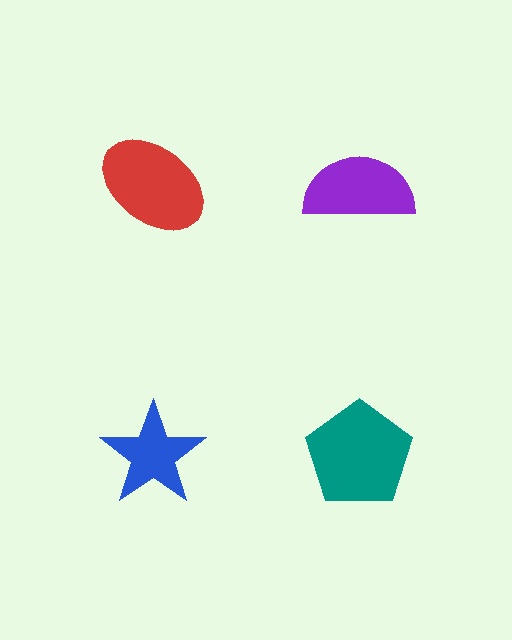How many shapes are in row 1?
2 shapes.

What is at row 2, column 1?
A blue star.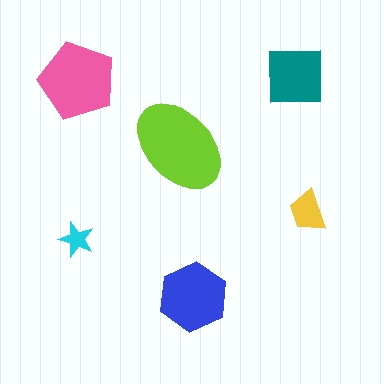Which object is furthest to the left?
The cyan star is leftmost.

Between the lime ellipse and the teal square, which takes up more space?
The lime ellipse.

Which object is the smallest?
The cyan star.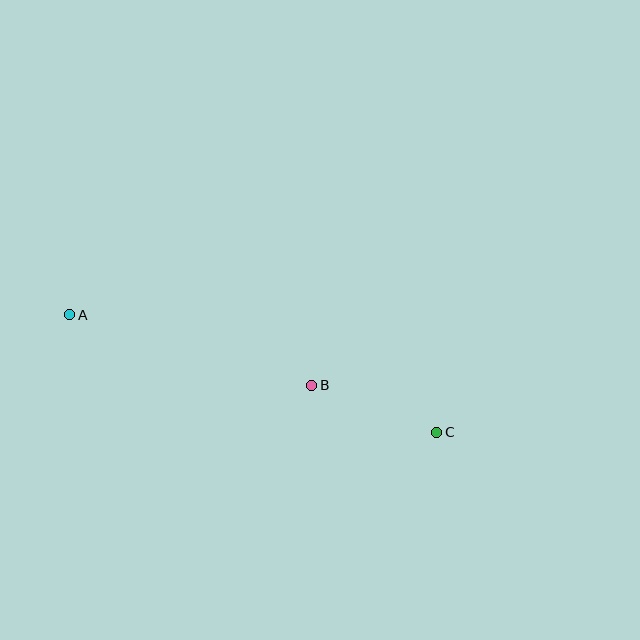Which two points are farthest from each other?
Points A and C are farthest from each other.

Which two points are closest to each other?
Points B and C are closest to each other.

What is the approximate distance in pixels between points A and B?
The distance between A and B is approximately 252 pixels.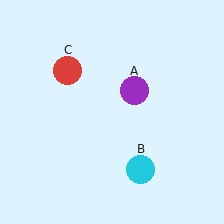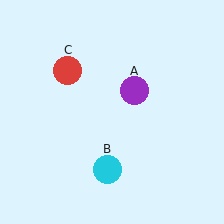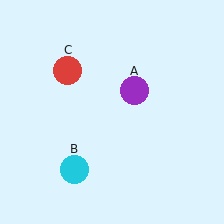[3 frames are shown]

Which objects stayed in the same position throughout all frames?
Purple circle (object A) and red circle (object C) remained stationary.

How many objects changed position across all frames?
1 object changed position: cyan circle (object B).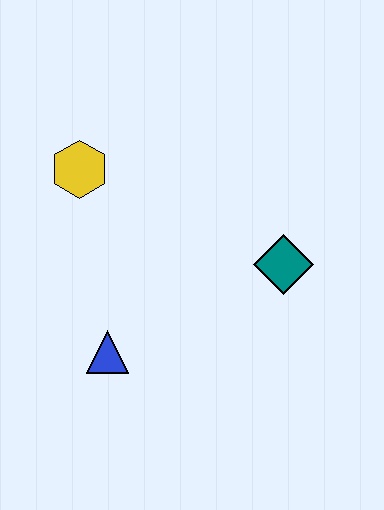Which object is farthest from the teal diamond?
The yellow hexagon is farthest from the teal diamond.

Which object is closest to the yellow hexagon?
The blue triangle is closest to the yellow hexagon.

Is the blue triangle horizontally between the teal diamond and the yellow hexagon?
Yes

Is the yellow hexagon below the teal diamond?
No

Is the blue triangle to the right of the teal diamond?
No